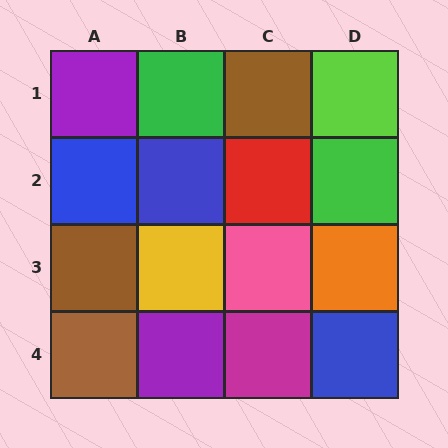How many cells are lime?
1 cell is lime.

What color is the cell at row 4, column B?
Purple.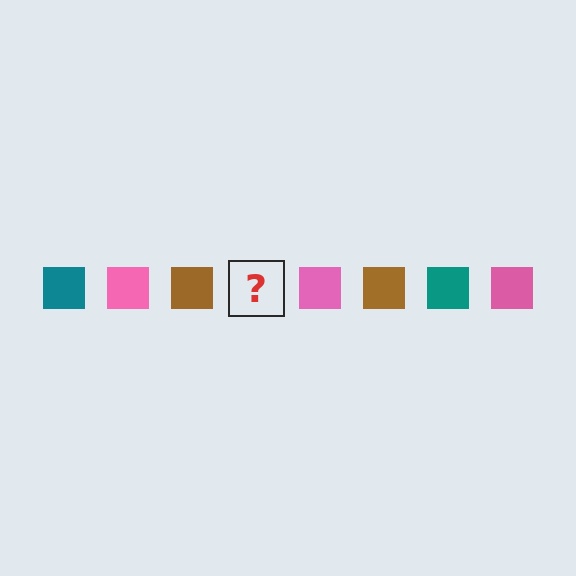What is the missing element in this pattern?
The missing element is a teal square.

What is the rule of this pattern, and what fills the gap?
The rule is that the pattern cycles through teal, pink, brown squares. The gap should be filled with a teal square.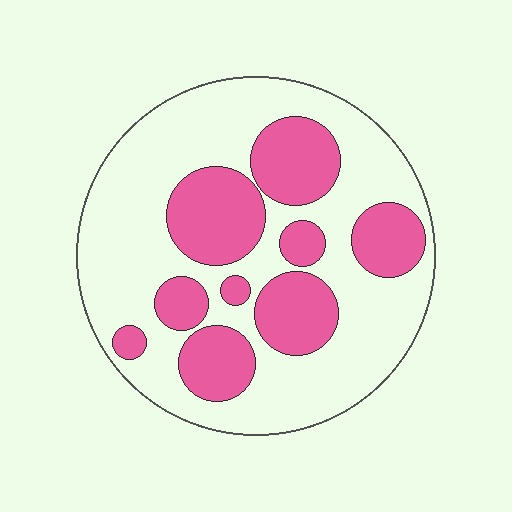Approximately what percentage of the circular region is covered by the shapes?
Approximately 35%.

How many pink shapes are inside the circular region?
9.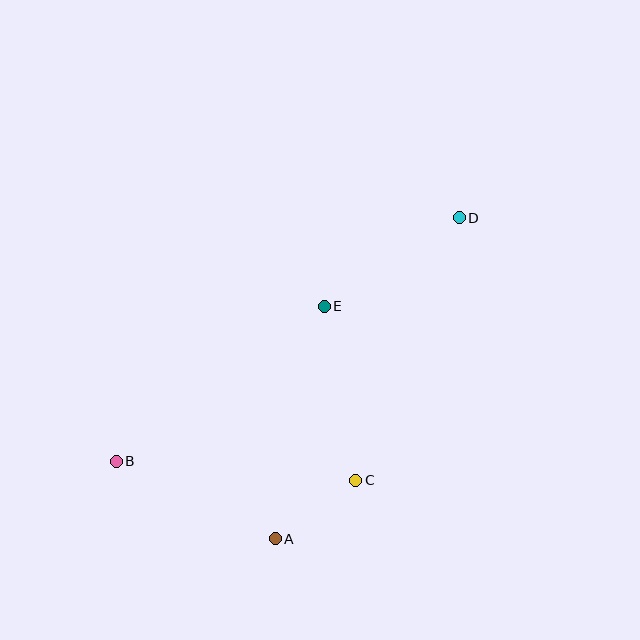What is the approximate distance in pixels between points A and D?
The distance between A and D is approximately 370 pixels.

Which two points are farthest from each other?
Points B and D are farthest from each other.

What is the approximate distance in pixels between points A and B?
The distance between A and B is approximately 177 pixels.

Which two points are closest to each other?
Points A and C are closest to each other.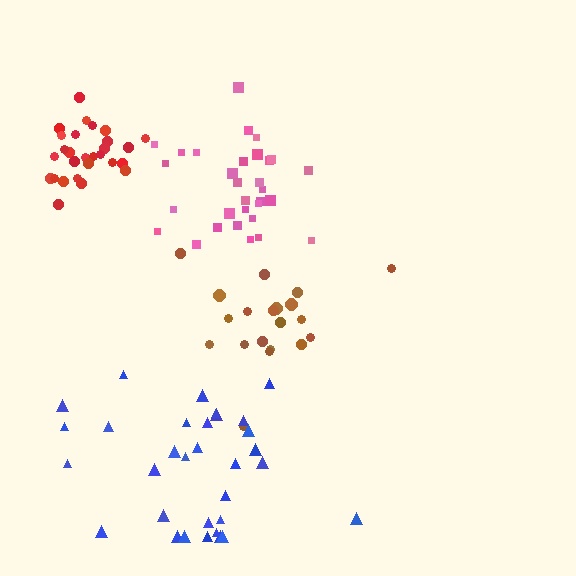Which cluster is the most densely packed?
Red.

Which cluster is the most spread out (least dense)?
Blue.